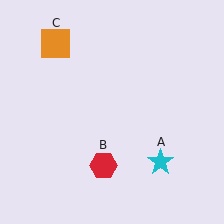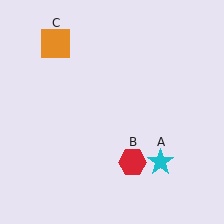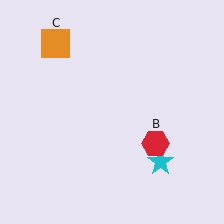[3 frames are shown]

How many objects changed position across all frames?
1 object changed position: red hexagon (object B).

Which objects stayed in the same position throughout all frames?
Cyan star (object A) and orange square (object C) remained stationary.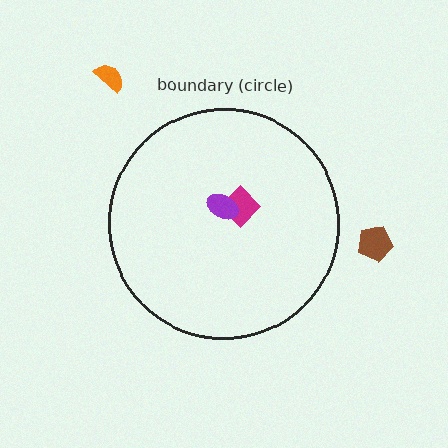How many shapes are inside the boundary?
2 inside, 2 outside.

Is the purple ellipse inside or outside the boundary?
Inside.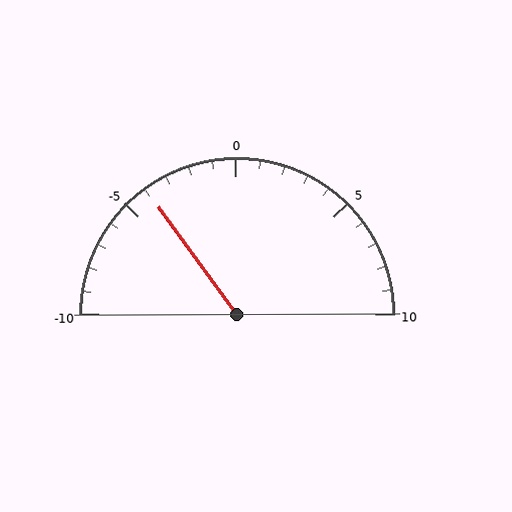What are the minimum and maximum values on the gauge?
The gauge ranges from -10 to 10.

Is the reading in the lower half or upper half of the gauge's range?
The reading is in the lower half of the range (-10 to 10).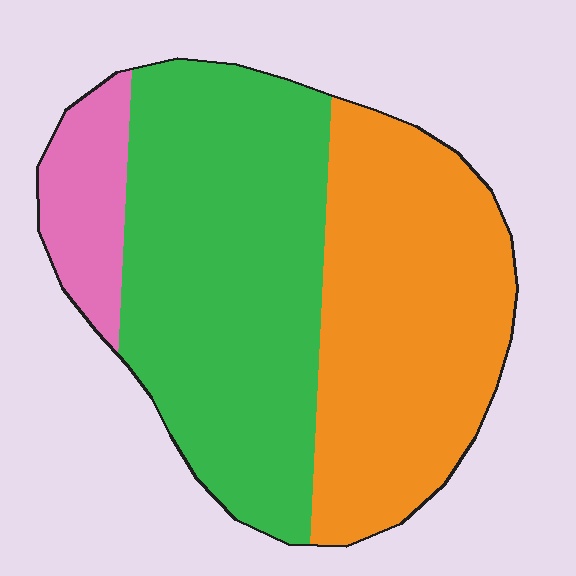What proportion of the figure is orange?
Orange covers roughly 40% of the figure.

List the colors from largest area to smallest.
From largest to smallest: green, orange, pink.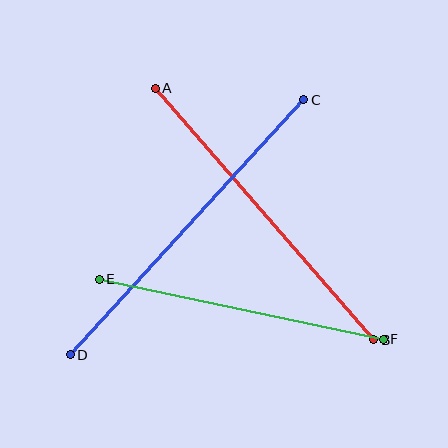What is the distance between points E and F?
The distance is approximately 290 pixels.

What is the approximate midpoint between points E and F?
The midpoint is at approximately (241, 309) pixels.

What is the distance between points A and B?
The distance is approximately 333 pixels.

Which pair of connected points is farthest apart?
Points C and D are farthest apart.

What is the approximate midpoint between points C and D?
The midpoint is at approximately (187, 227) pixels.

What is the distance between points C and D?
The distance is approximately 346 pixels.